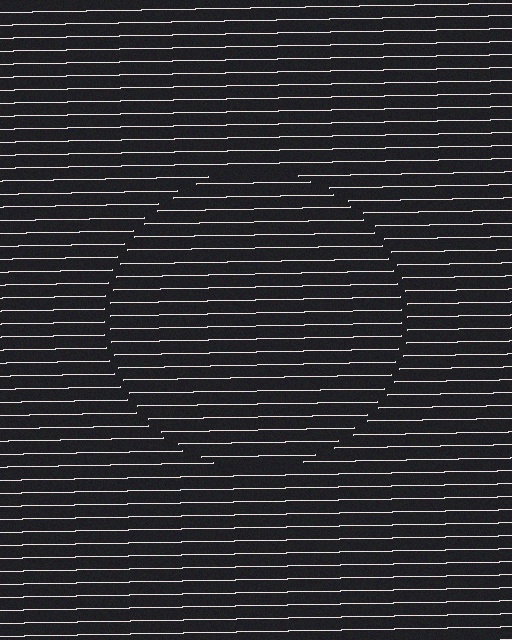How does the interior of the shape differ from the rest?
The interior of the shape contains the same grating, shifted by half a period — the contour is defined by the phase discontinuity where line-ends from the inner and outer gratings abut.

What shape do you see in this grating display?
An illusory circle. The interior of the shape contains the same grating, shifted by half a period — the contour is defined by the phase discontinuity where line-ends from the inner and outer gratings abut.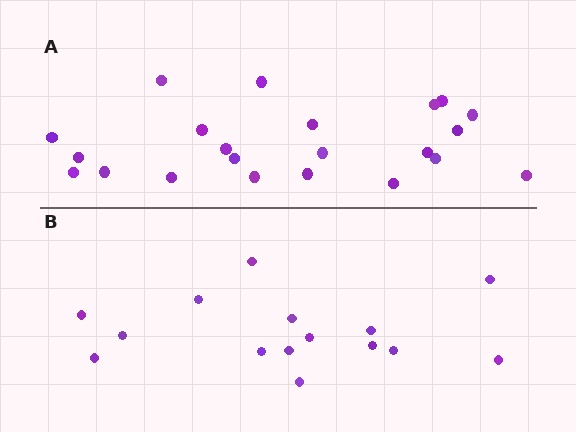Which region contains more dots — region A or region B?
Region A (the top region) has more dots.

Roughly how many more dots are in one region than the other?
Region A has roughly 8 or so more dots than region B.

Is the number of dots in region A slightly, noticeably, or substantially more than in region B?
Region A has substantially more. The ratio is roughly 1.5 to 1.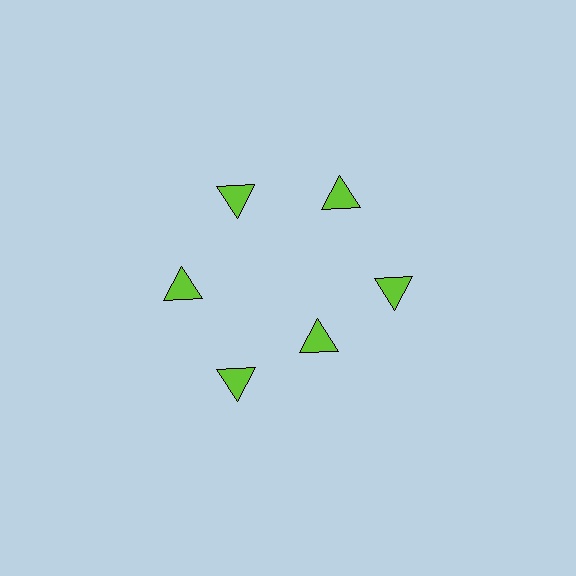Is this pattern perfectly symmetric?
No. The 6 lime triangles are arranged in a ring, but one element near the 5 o'clock position is pulled inward toward the center, breaking the 6-fold rotational symmetry.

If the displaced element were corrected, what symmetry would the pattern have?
It would have 6-fold rotational symmetry — the pattern would map onto itself every 60 degrees.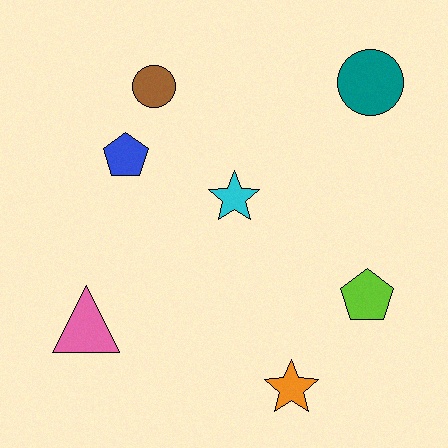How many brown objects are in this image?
There is 1 brown object.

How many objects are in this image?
There are 7 objects.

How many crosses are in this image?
There are no crosses.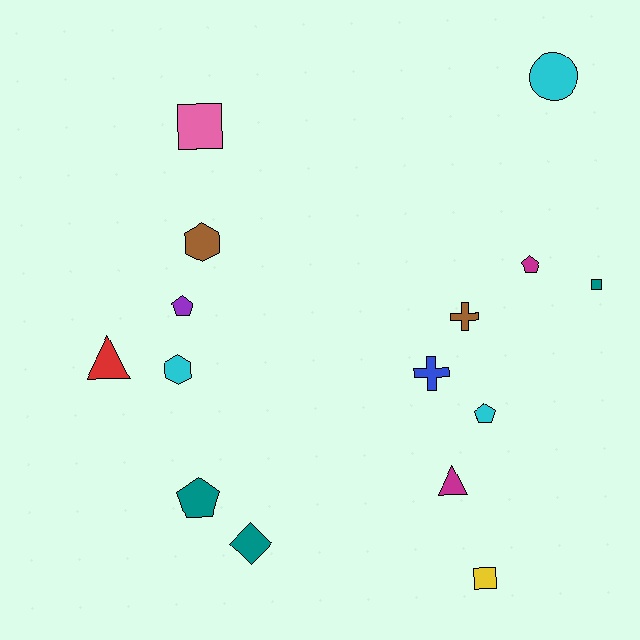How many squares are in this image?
There are 3 squares.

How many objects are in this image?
There are 15 objects.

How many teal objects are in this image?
There are 3 teal objects.